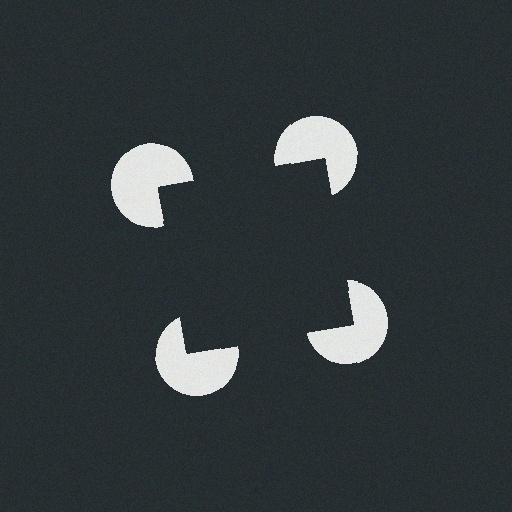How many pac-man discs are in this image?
There are 4 — one at each vertex of the illusory square.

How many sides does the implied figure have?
4 sides.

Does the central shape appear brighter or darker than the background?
It typically appears slightly darker than the background, even though no actual brightness change is drawn.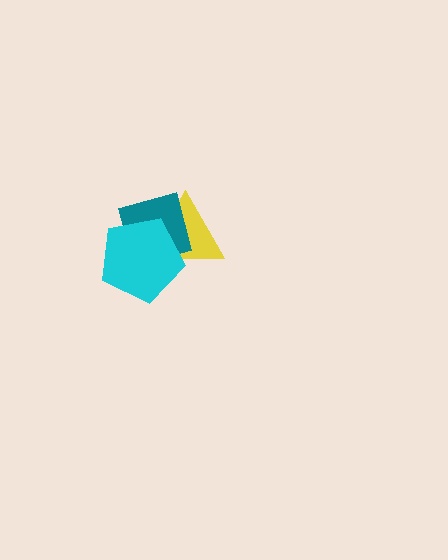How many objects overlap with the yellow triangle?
2 objects overlap with the yellow triangle.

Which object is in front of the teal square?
The cyan pentagon is in front of the teal square.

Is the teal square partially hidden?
Yes, it is partially covered by another shape.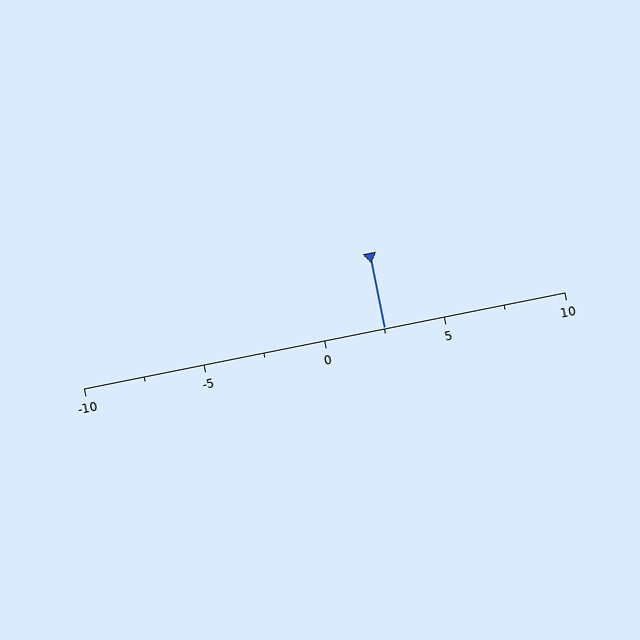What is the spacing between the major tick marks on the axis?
The major ticks are spaced 5 apart.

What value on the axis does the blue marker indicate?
The marker indicates approximately 2.5.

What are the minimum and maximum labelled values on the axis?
The axis runs from -10 to 10.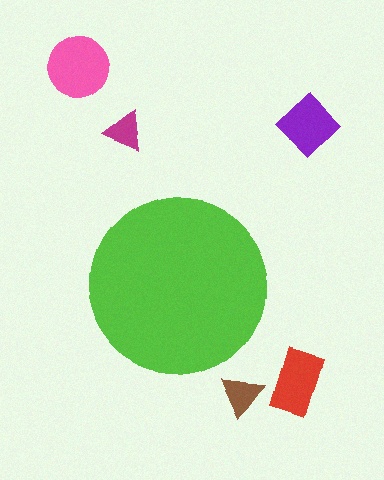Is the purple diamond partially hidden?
No, the purple diamond is fully visible.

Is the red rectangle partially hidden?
No, the red rectangle is fully visible.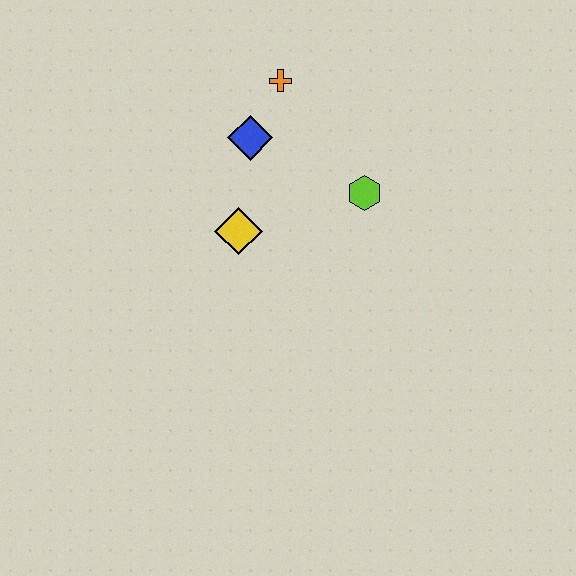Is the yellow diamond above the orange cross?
No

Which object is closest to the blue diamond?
The orange cross is closest to the blue diamond.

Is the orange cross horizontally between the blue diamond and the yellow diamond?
No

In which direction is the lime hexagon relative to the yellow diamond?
The lime hexagon is to the right of the yellow diamond.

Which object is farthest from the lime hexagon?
The orange cross is farthest from the lime hexagon.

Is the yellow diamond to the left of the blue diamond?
Yes